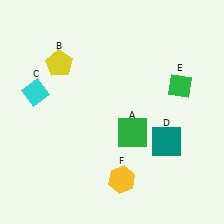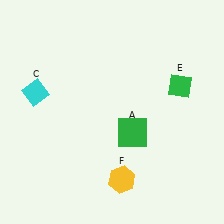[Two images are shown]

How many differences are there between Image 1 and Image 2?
There are 2 differences between the two images.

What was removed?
The yellow pentagon (B), the teal square (D) were removed in Image 2.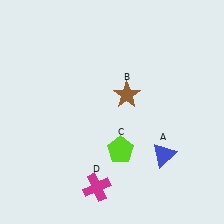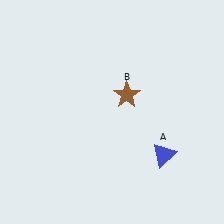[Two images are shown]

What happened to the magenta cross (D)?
The magenta cross (D) was removed in Image 2. It was in the bottom-left area of Image 1.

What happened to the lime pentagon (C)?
The lime pentagon (C) was removed in Image 2. It was in the bottom-right area of Image 1.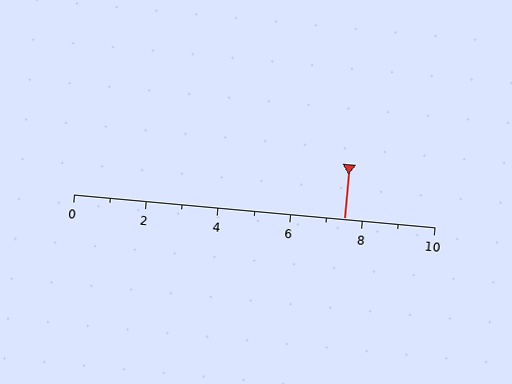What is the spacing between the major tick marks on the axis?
The major ticks are spaced 2 apart.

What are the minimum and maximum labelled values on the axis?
The axis runs from 0 to 10.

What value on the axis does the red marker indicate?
The marker indicates approximately 7.5.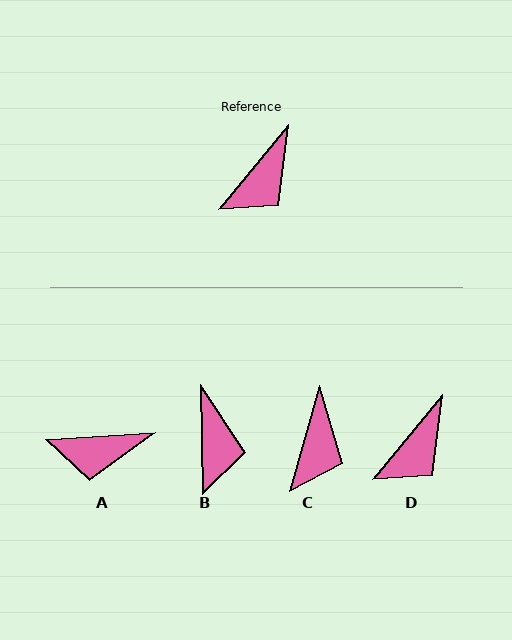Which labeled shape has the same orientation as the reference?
D.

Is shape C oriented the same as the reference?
No, it is off by about 24 degrees.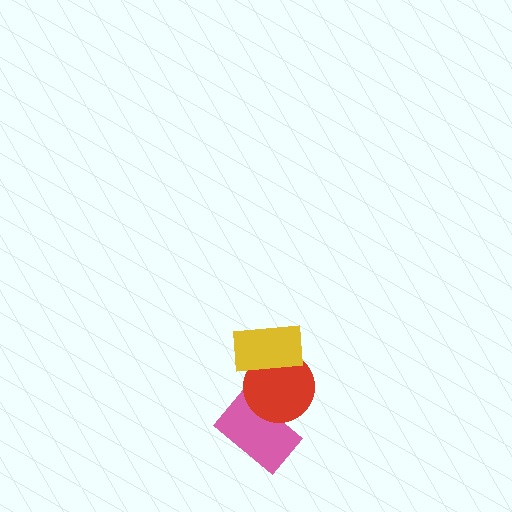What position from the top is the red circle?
The red circle is 2nd from the top.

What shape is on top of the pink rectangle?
The red circle is on top of the pink rectangle.